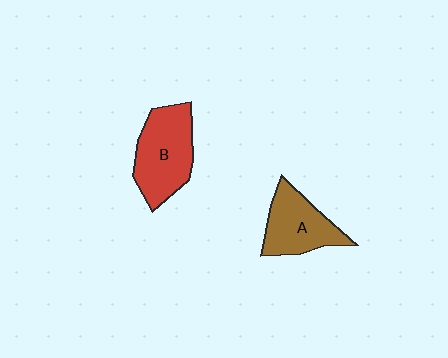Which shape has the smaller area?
Shape A (brown).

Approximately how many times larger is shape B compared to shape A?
Approximately 1.2 times.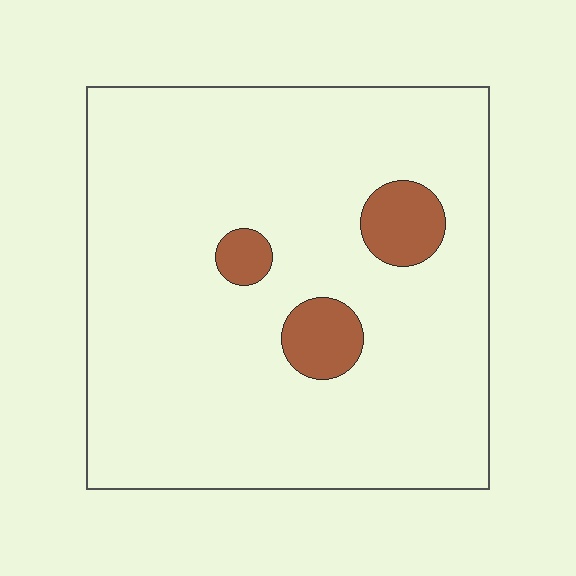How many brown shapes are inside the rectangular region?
3.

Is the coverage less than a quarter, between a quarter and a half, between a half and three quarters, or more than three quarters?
Less than a quarter.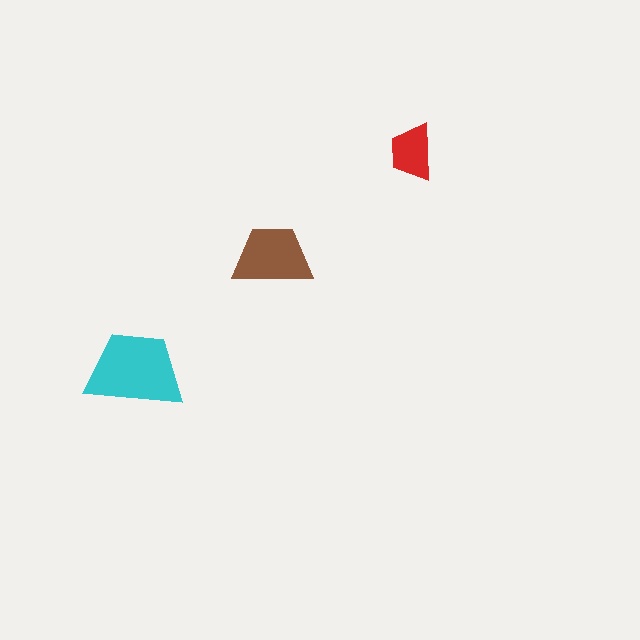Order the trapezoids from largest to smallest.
the cyan one, the brown one, the red one.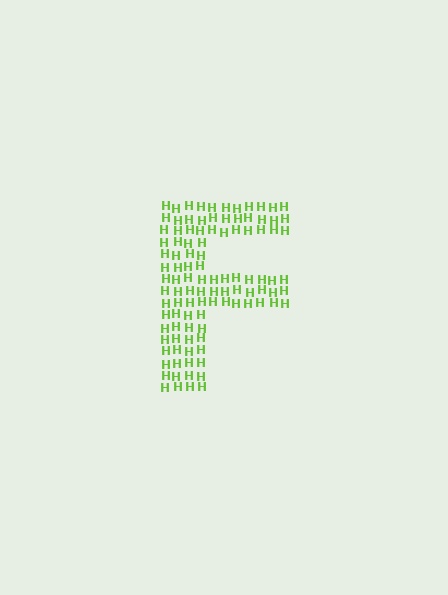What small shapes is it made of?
It is made of small letter H's.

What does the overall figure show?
The overall figure shows the letter F.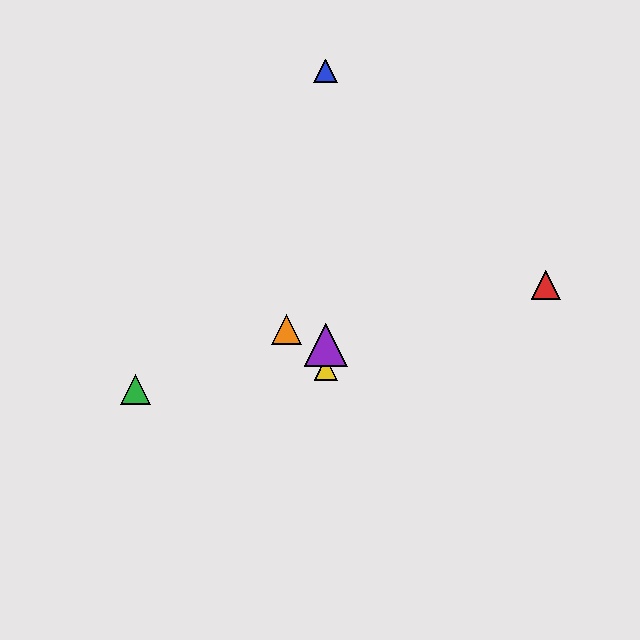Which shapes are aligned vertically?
The blue triangle, the yellow triangle, the purple triangle are aligned vertically.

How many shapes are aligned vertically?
3 shapes (the blue triangle, the yellow triangle, the purple triangle) are aligned vertically.